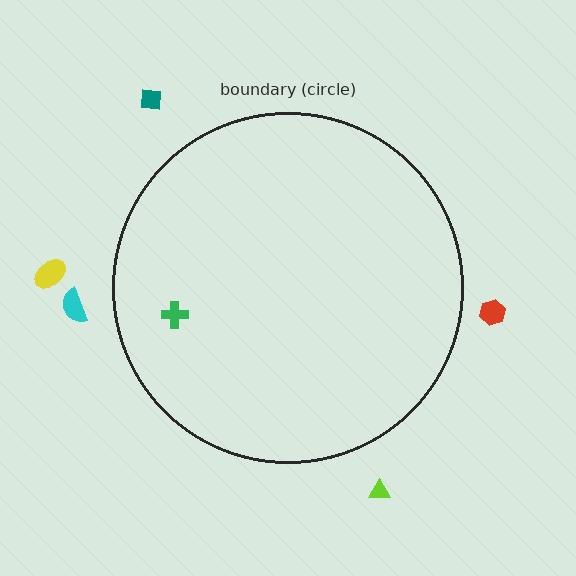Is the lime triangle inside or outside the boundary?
Outside.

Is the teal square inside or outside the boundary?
Outside.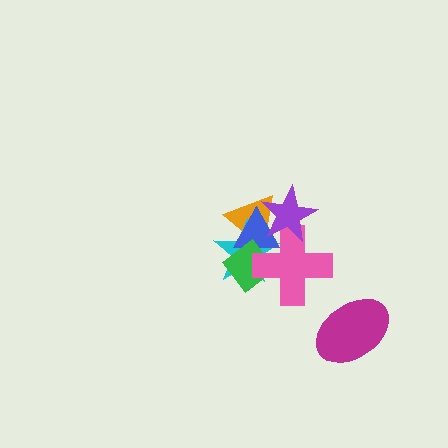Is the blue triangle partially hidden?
Yes, it is partially covered by another shape.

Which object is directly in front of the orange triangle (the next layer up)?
The cyan star is directly in front of the orange triangle.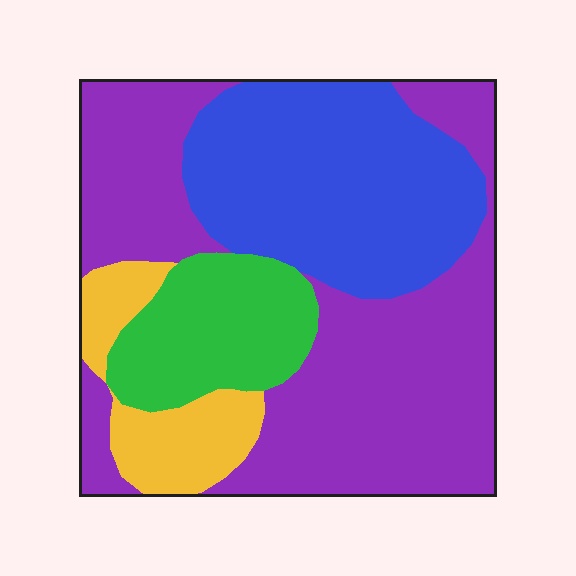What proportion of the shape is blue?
Blue takes up between a quarter and a half of the shape.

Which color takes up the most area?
Purple, at roughly 45%.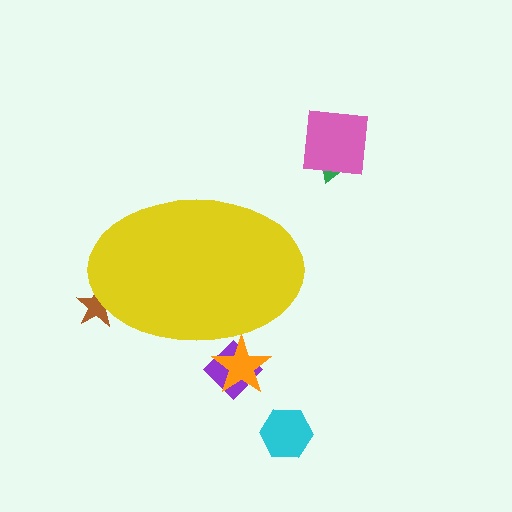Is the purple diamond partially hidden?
Yes, the purple diamond is partially hidden behind the yellow ellipse.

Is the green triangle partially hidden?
No, the green triangle is fully visible.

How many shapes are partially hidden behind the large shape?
3 shapes are partially hidden.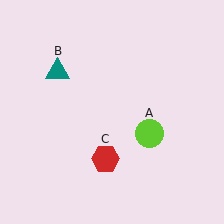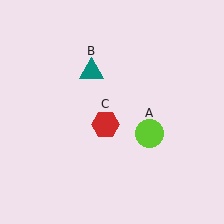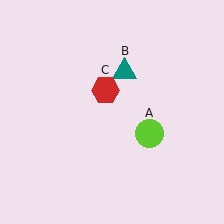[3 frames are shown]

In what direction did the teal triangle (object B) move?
The teal triangle (object B) moved right.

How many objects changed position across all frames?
2 objects changed position: teal triangle (object B), red hexagon (object C).